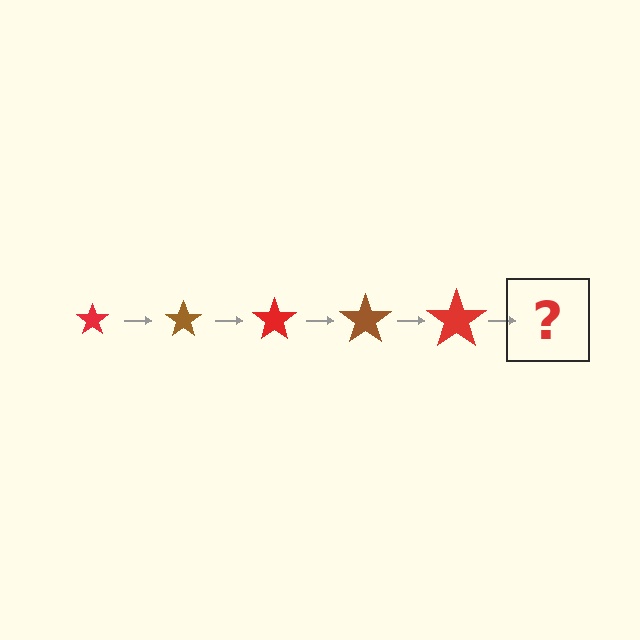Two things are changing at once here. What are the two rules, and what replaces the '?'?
The two rules are that the star grows larger each step and the color cycles through red and brown. The '?' should be a brown star, larger than the previous one.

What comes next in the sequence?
The next element should be a brown star, larger than the previous one.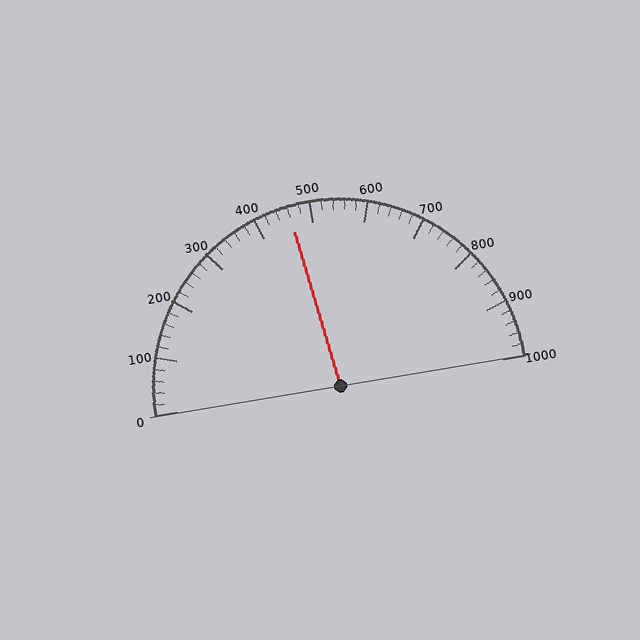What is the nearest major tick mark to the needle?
The nearest major tick mark is 500.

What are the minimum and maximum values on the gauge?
The gauge ranges from 0 to 1000.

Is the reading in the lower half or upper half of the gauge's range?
The reading is in the lower half of the range (0 to 1000).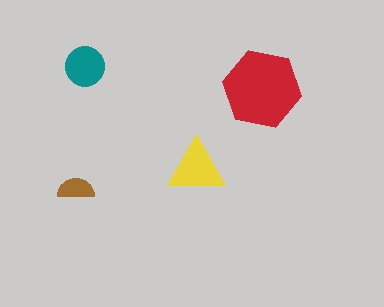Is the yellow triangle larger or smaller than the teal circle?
Larger.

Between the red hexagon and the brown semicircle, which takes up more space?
The red hexagon.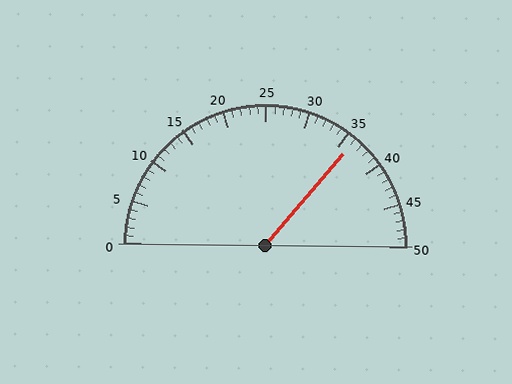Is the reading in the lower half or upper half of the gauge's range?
The reading is in the upper half of the range (0 to 50).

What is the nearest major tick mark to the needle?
The nearest major tick mark is 35.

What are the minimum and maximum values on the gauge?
The gauge ranges from 0 to 50.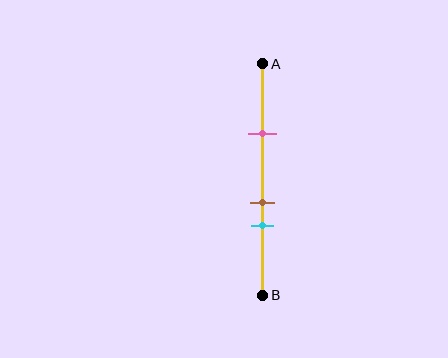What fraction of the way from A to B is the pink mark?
The pink mark is approximately 30% (0.3) of the way from A to B.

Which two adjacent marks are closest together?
The brown and cyan marks are the closest adjacent pair.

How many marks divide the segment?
There are 3 marks dividing the segment.